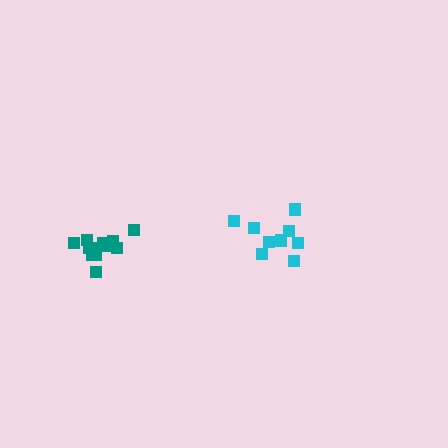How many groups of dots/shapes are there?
There are 2 groups.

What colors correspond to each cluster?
The clusters are colored: cyan, teal.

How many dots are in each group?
Group 1: 9 dots, Group 2: 12 dots (21 total).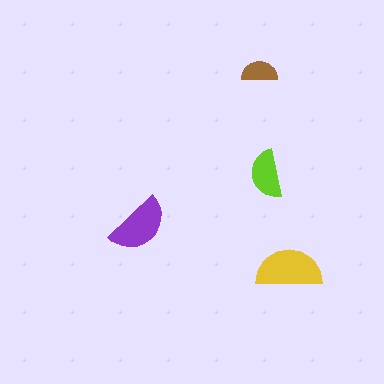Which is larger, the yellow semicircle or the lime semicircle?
The yellow one.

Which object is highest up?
The brown semicircle is topmost.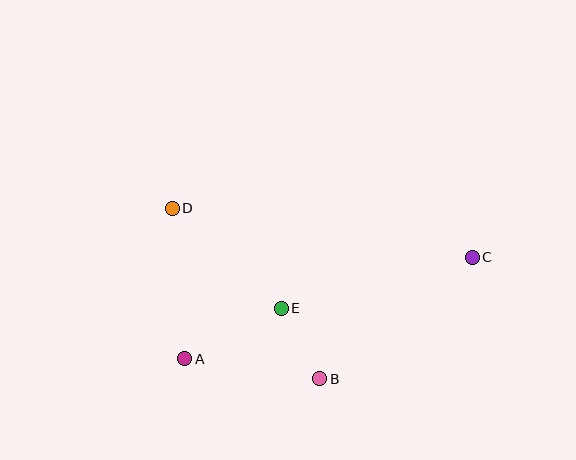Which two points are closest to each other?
Points B and E are closest to each other.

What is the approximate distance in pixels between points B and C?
The distance between B and C is approximately 195 pixels.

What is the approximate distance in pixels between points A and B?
The distance between A and B is approximately 136 pixels.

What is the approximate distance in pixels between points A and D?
The distance between A and D is approximately 151 pixels.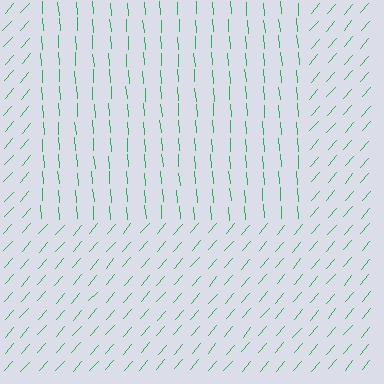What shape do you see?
I see a rectangle.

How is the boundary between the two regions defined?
The boundary is defined purely by a change in line orientation (approximately 45 degrees difference). All lines are the same color and thickness.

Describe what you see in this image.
The image is filled with small green line segments. A rectangle region in the image has lines oriented differently from the surrounding lines, creating a visible texture boundary.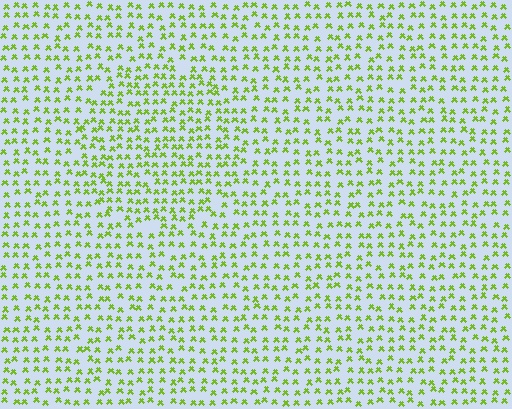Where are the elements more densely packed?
The elements are more densely packed inside the circle boundary.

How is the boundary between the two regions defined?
The boundary is defined by a change in element density (approximately 1.4x ratio). All elements are the same color, size, and shape.